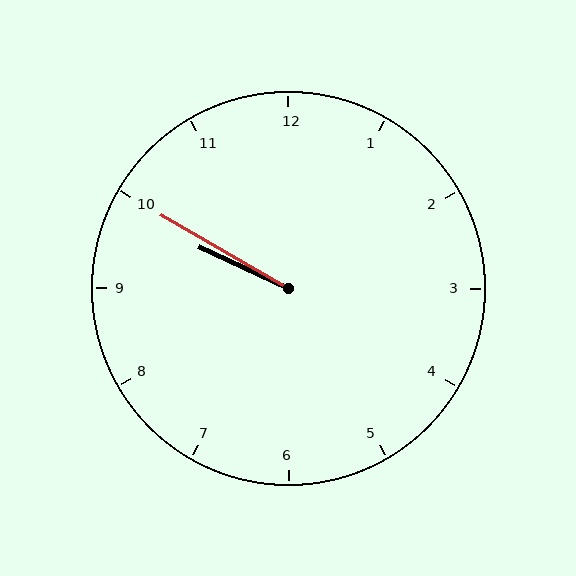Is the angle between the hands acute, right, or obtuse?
It is acute.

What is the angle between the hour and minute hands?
Approximately 5 degrees.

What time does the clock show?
9:50.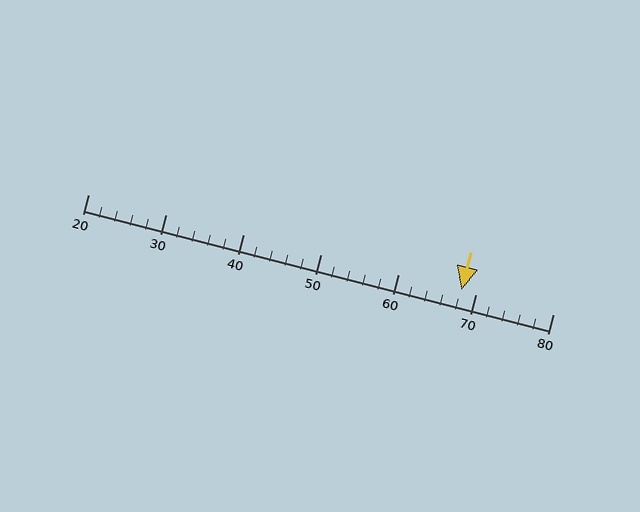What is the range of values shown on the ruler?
The ruler shows values from 20 to 80.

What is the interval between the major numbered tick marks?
The major tick marks are spaced 10 units apart.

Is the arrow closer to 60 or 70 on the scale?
The arrow is closer to 70.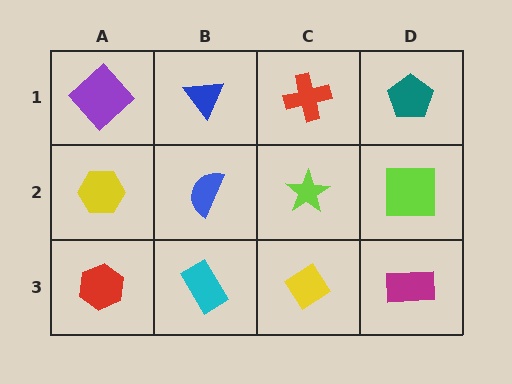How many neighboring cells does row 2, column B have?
4.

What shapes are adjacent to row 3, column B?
A blue semicircle (row 2, column B), a red hexagon (row 3, column A), a yellow diamond (row 3, column C).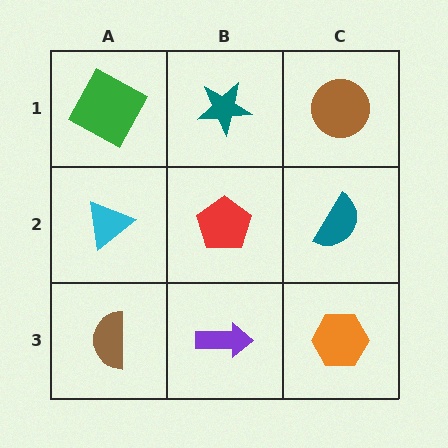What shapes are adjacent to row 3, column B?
A red pentagon (row 2, column B), a brown semicircle (row 3, column A), an orange hexagon (row 3, column C).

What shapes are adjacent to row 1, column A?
A cyan triangle (row 2, column A), a teal star (row 1, column B).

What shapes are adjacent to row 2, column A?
A green square (row 1, column A), a brown semicircle (row 3, column A), a red pentagon (row 2, column B).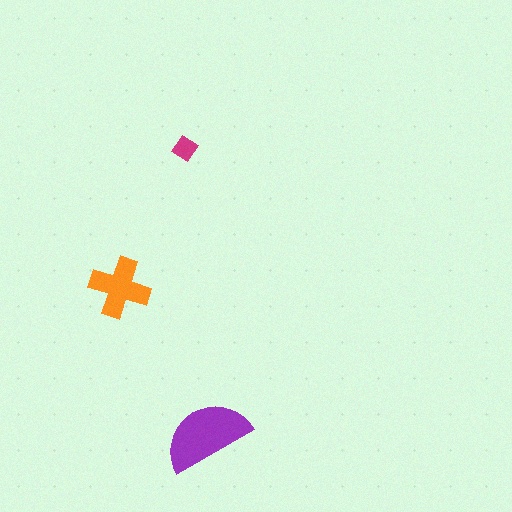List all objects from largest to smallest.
The purple semicircle, the orange cross, the magenta diamond.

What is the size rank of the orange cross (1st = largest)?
2nd.